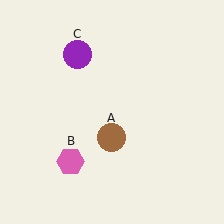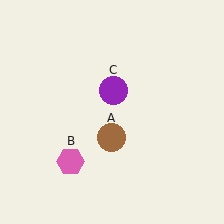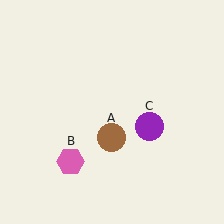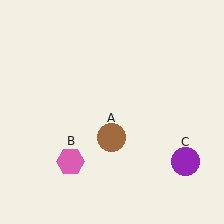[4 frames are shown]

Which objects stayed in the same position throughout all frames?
Brown circle (object A) and pink hexagon (object B) remained stationary.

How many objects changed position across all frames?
1 object changed position: purple circle (object C).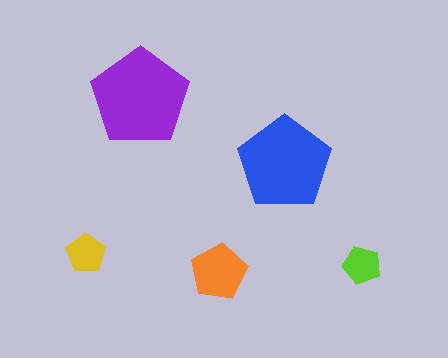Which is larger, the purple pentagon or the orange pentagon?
The purple one.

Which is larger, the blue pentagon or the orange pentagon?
The blue one.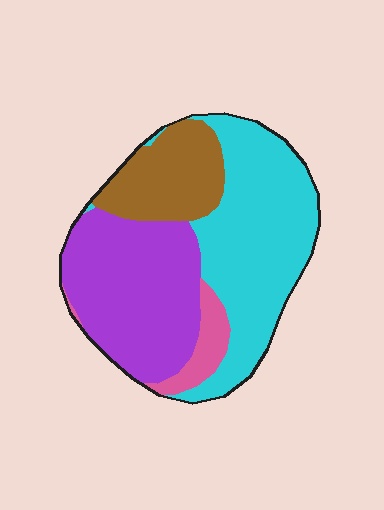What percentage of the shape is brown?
Brown covers around 20% of the shape.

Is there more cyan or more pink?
Cyan.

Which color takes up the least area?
Pink, at roughly 5%.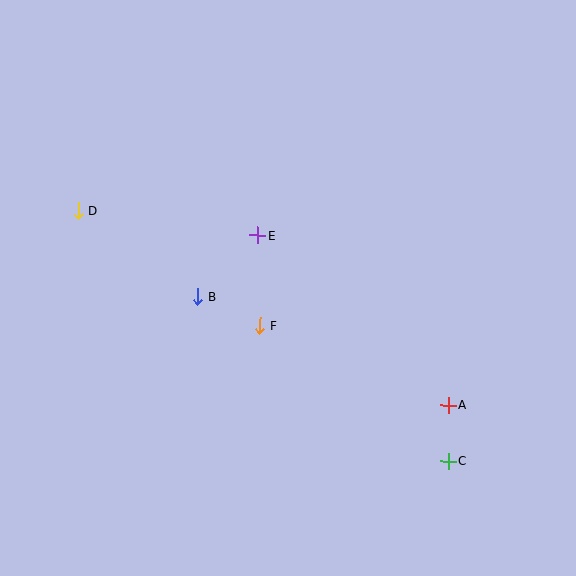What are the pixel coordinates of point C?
Point C is at (449, 461).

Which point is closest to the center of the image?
Point F at (260, 325) is closest to the center.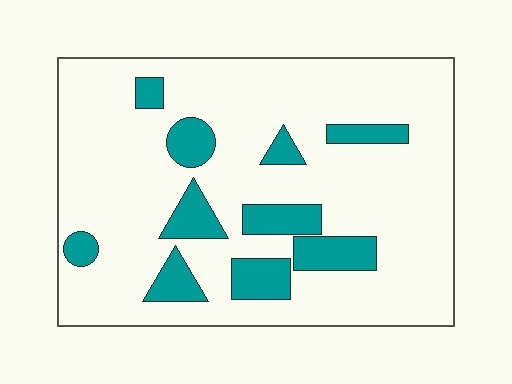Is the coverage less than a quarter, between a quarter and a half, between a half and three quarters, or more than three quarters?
Less than a quarter.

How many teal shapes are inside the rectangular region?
10.